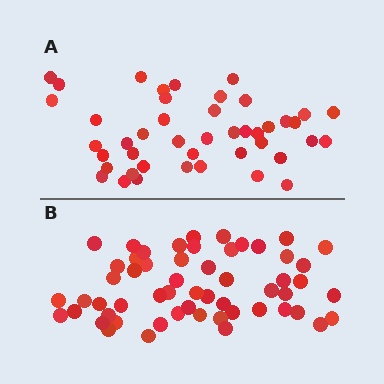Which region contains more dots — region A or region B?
Region B (the bottom region) has more dots.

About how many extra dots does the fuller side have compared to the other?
Region B has roughly 12 or so more dots than region A.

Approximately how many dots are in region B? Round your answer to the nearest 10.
About 60 dots. (The exact count is 56, which rounds to 60.)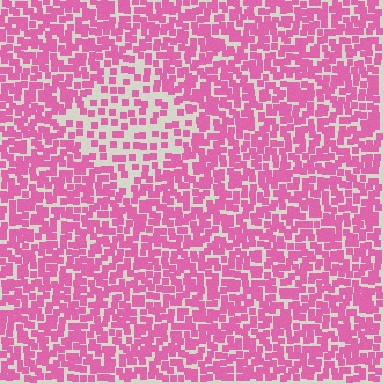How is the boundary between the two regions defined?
The boundary is defined by a change in element density (approximately 2.2x ratio). All elements are the same color, size, and shape.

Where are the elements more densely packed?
The elements are more densely packed outside the diamond boundary.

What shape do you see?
I see a diamond.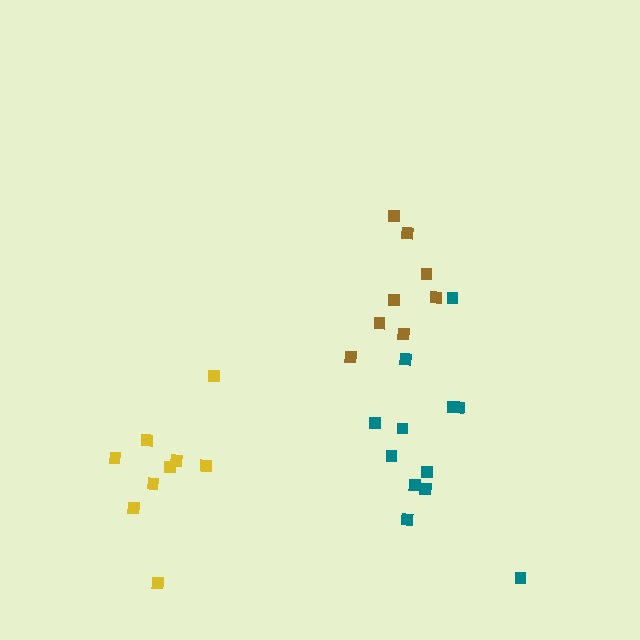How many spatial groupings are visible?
There are 3 spatial groupings.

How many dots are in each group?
Group 1: 9 dots, Group 2: 8 dots, Group 3: 12 dots (29 total).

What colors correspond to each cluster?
The clusters are colored: yellow, brown, teal.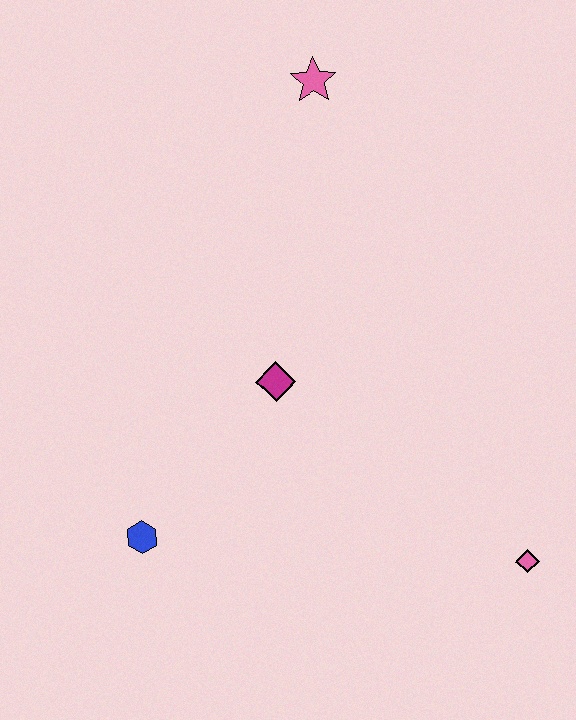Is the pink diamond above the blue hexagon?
No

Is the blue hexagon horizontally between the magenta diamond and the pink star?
No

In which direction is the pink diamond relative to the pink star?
The pink diamond is below the pink star.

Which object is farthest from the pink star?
The pink diamond is farthest from the pink star.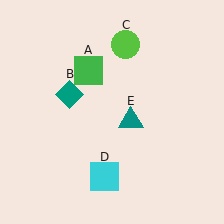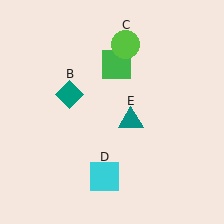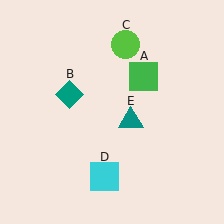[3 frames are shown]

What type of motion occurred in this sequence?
The green square (object A) rotated clockwise around the center of the scene.